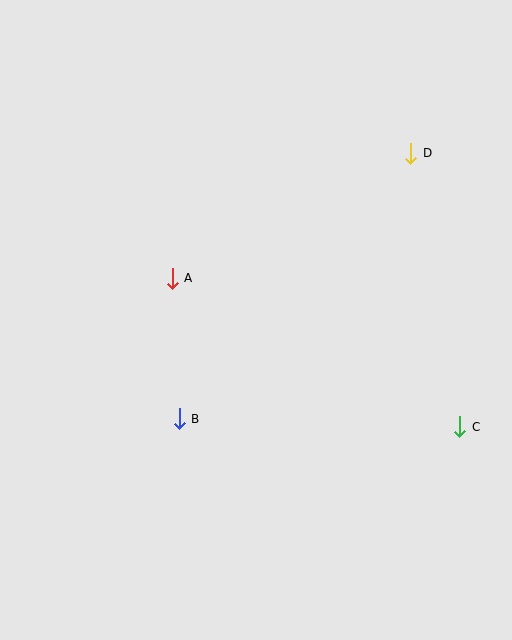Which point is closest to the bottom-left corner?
Point B is closest to the bottom-left corner.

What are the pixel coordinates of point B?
Point B is at (179, 419).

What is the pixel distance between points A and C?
The distance between A and C is 323 pixels.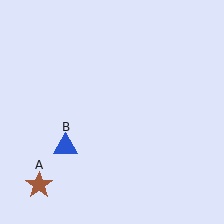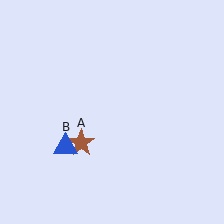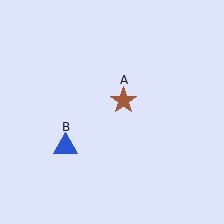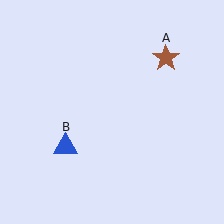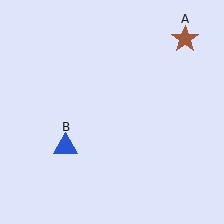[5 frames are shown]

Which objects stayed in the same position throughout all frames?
Blue triangle (object B) remained stationary.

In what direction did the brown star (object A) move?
The brown star (object A) moved up and to the right.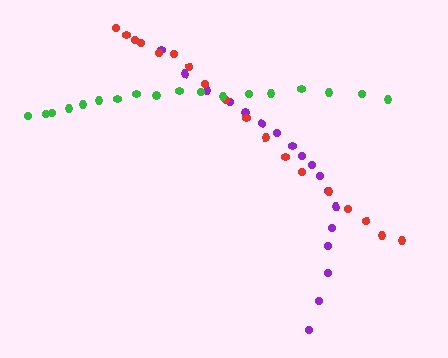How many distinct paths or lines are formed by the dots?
There are 3 distinct paths.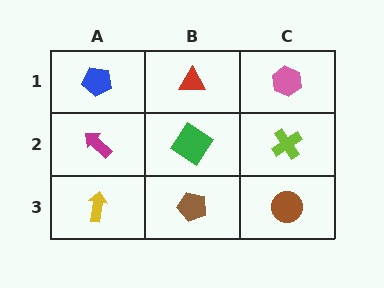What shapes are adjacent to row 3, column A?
A magenta arrow (row 2, column A), a brown pentagon (row 3, column B).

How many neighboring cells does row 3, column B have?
3.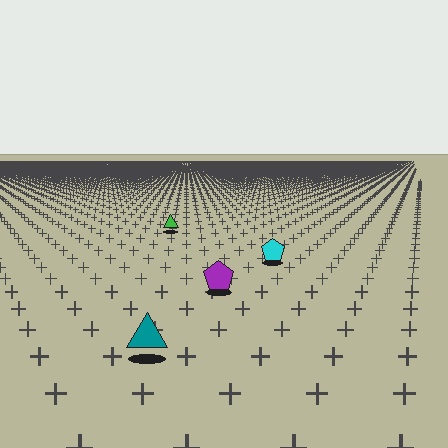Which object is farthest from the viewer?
The green triangle is farthest from the viewer. It appears smaller and the ground texture around it is denser.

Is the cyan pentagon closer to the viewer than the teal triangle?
No. The teal triangle is closer — you can tell from the texture gradient: the ground texture is coarser near it.